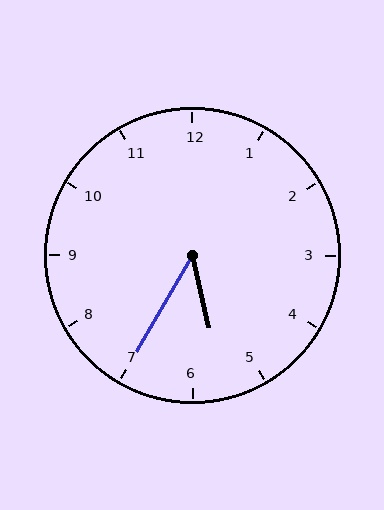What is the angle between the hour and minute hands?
Approximately 42 degrees.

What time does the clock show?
5:35.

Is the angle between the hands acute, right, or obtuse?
It is acute.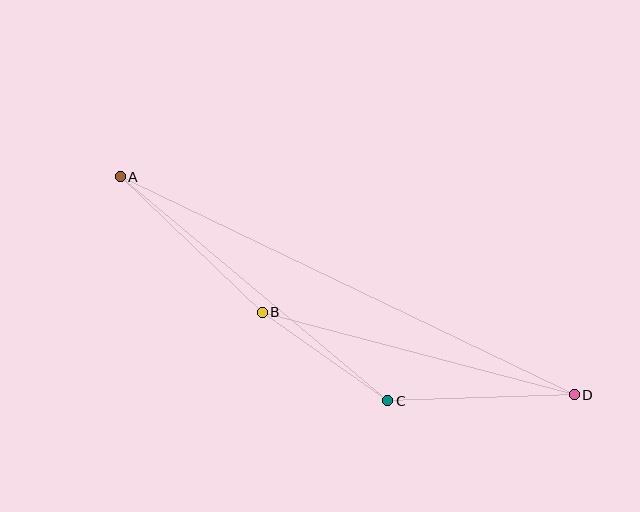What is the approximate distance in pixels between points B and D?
The distance between B and D is approximately 323 pixels.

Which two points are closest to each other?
Points B and C are closest to each other.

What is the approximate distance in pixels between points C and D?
The distance between C and D is approximately 187 pixels.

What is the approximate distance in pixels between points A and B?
The distance between A and B is approximately 197 pixels.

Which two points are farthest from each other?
Points A and D are farthest from each other.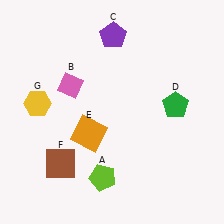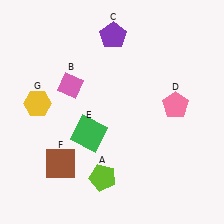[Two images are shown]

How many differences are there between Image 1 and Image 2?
There are 2 differences between the two images.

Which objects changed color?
D changed from green to pink. E changed from orange to green.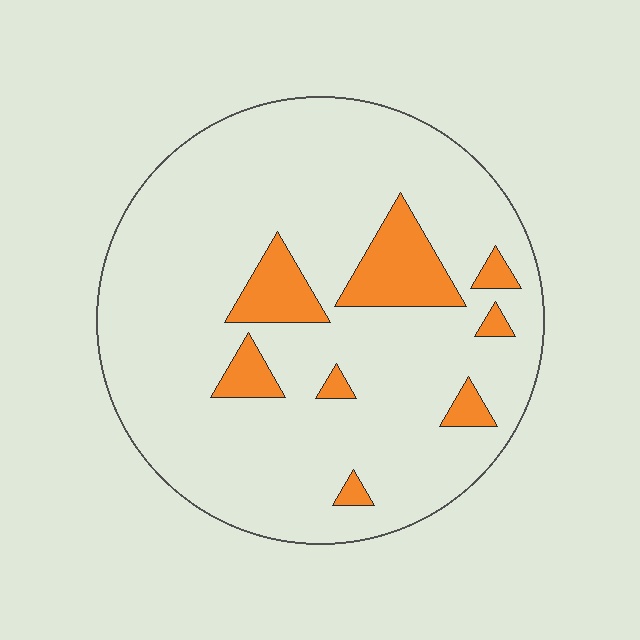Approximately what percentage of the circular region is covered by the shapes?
Approximately 15%.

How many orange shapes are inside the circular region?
8.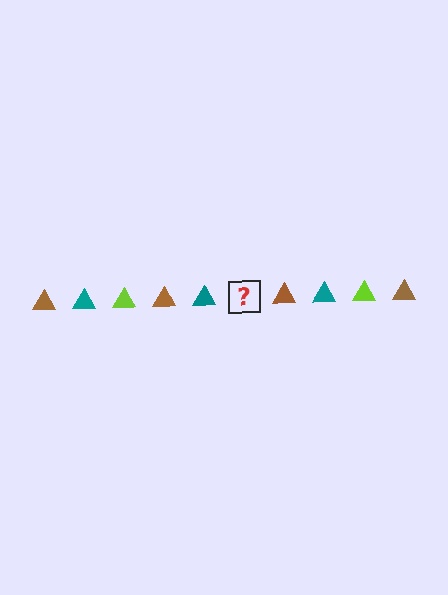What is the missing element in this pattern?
The missing element is a lime triangle.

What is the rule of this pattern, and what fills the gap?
The rule is that the pattern cycles through brown, teal, lime triangles. The gap should be filled with a lime triangle.